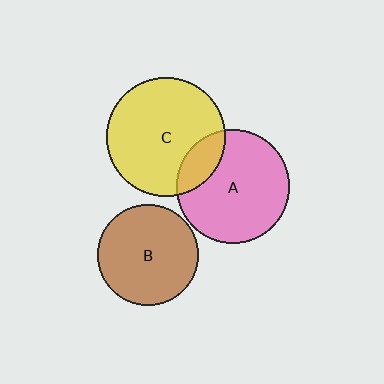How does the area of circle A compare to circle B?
Approximately 1.3 times.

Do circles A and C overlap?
Yes.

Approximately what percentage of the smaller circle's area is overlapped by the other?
Approximately 20%.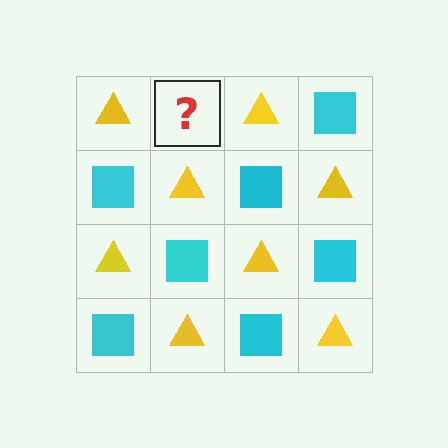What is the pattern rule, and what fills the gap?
The rule is that it alternates yellow triangle and cyan square in a checkerboard pattern. The gap should be filled with a cyan square.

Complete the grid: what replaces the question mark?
The question mark should be replaced with a cyan square.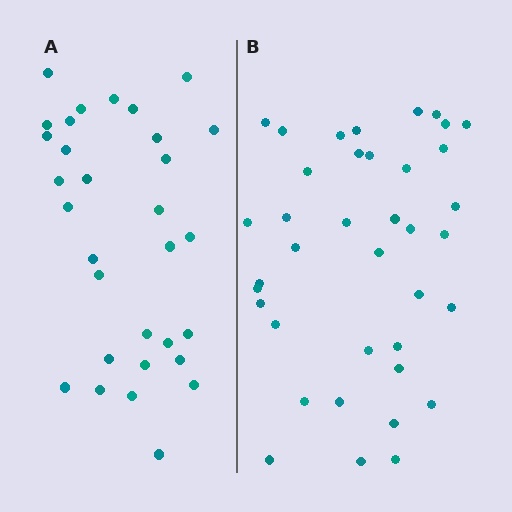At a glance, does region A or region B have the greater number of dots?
Region B (the right region) has more dots.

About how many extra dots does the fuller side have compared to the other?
Region B has roughly 8 or so more dots than region A.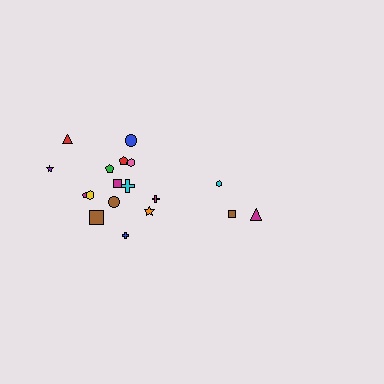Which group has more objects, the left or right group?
The left group.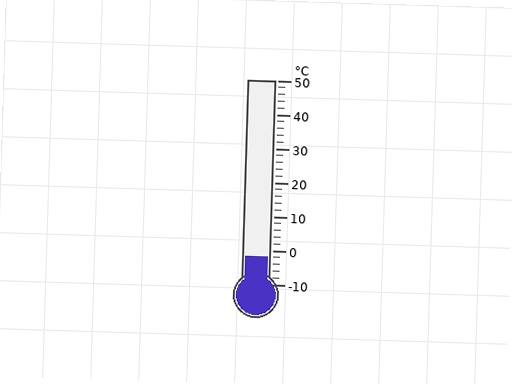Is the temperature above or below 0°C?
The temperature is below 0°C.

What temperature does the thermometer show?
The thermometer shows approximately -2°C.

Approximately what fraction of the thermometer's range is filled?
The thermometer is filled to approximately 15% of its range.